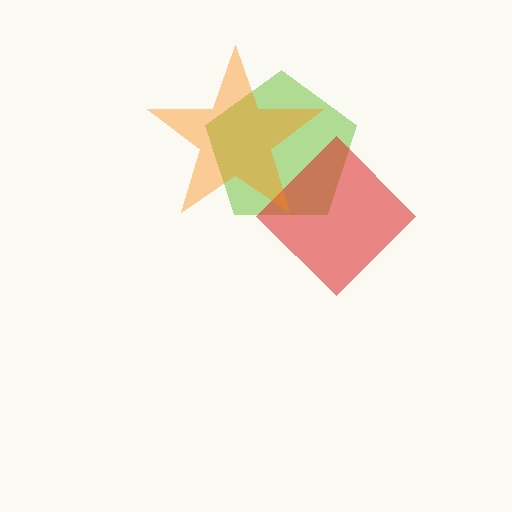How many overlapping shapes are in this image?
There are 3 overlapping shapes in the image.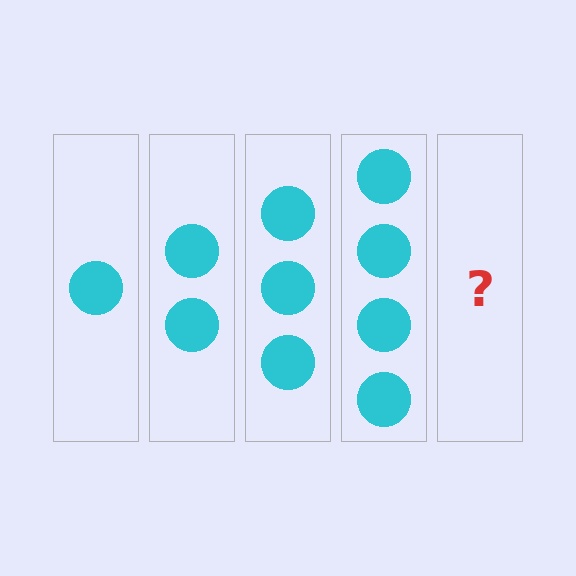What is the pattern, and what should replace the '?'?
The pattern is that each step adds one more circle. The '?' should be 5 circles.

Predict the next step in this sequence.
The next step is 5 circles.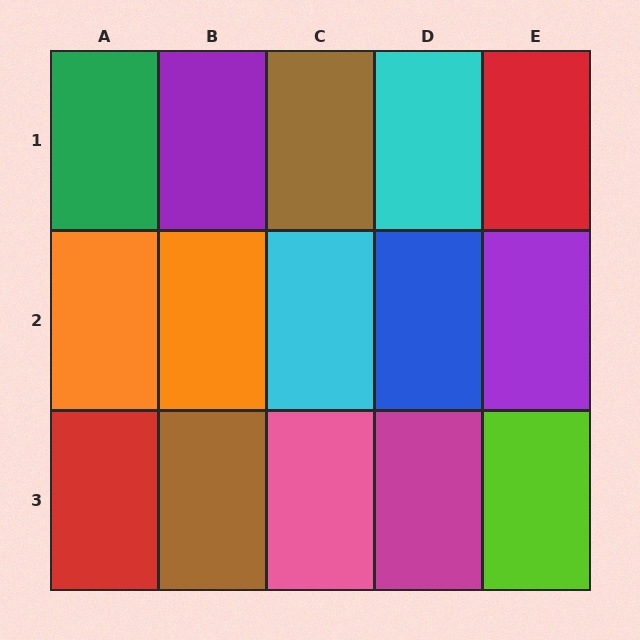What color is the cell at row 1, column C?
Brown.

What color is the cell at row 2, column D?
Blue.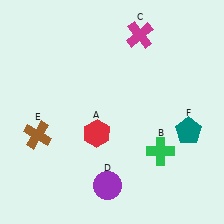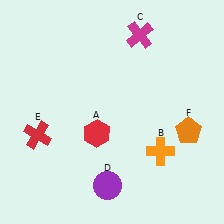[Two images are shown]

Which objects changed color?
B changed from green to orange. E changed from brown to red. F changed from teal to orange.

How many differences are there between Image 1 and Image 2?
There are 3 differences between the two images.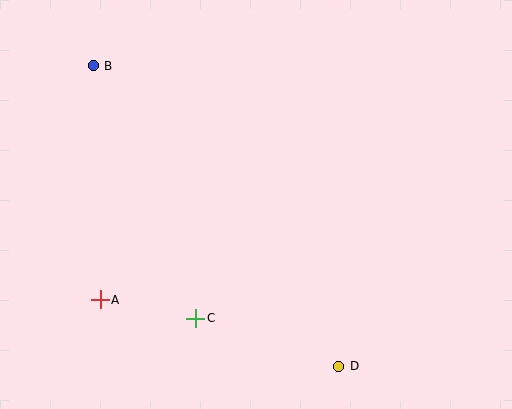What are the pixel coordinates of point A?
Point A is at (100, 300).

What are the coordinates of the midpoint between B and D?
The midpoint between B and D is at (216, 216).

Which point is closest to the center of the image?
Point C at (196, 318) is closest to the center.